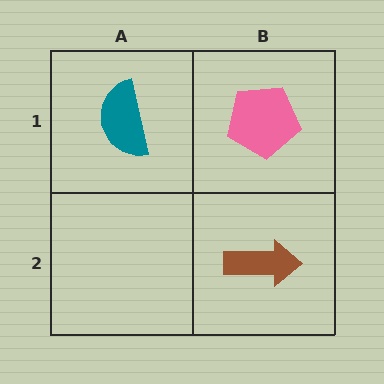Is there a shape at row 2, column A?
No, that cell is empty.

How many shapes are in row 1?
2 shapes.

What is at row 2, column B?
A brown arrow.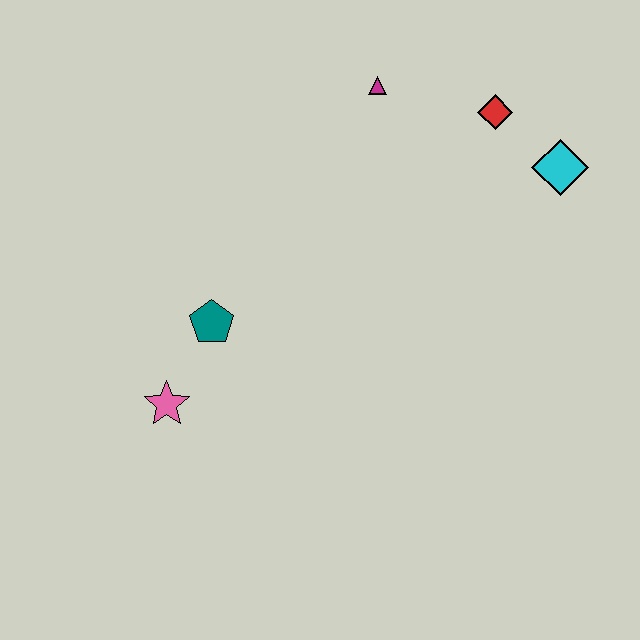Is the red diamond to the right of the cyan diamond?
No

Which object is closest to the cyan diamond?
The red diamond is closest to the cyan diamond.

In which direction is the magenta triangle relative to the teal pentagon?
The magenta triangle is above the teal pentagon.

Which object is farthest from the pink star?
The cyan diamond is farthest from the pink star.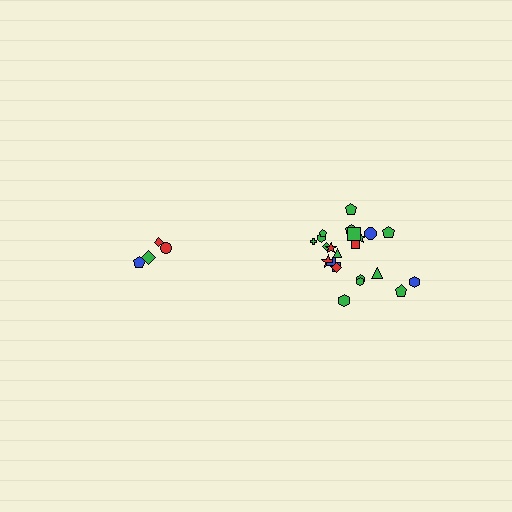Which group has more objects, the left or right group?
The right group.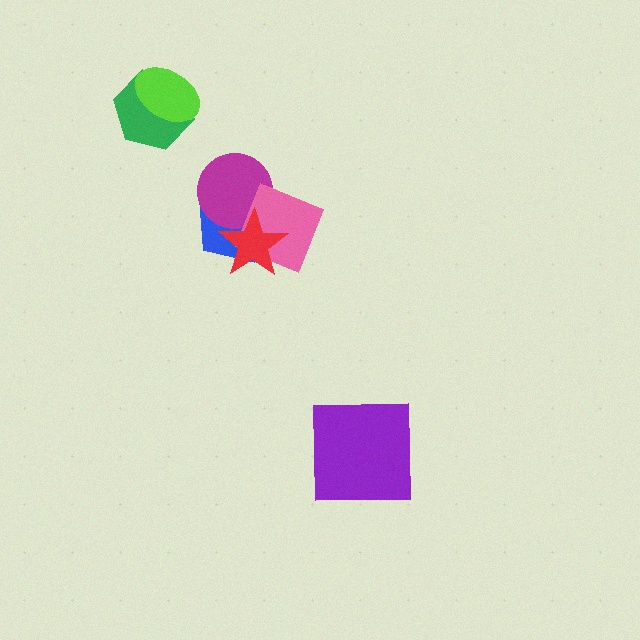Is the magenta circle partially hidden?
Yes, it is partially covered by another shape.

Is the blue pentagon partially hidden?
Yes, it is partially covered by another shape.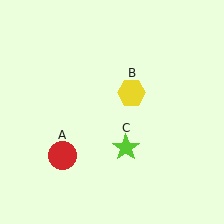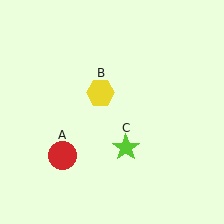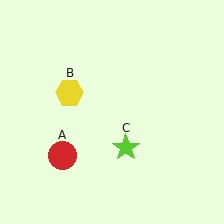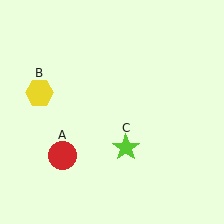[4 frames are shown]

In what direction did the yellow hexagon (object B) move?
The yellow hexagon (object B) moved left.